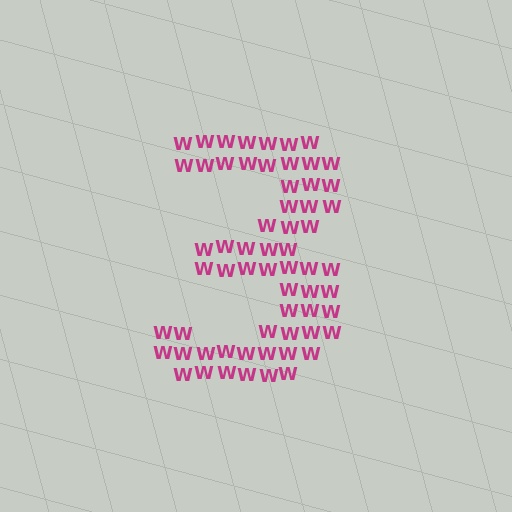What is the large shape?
The large shape is the digit 3.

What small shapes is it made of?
It is made of small letter W's.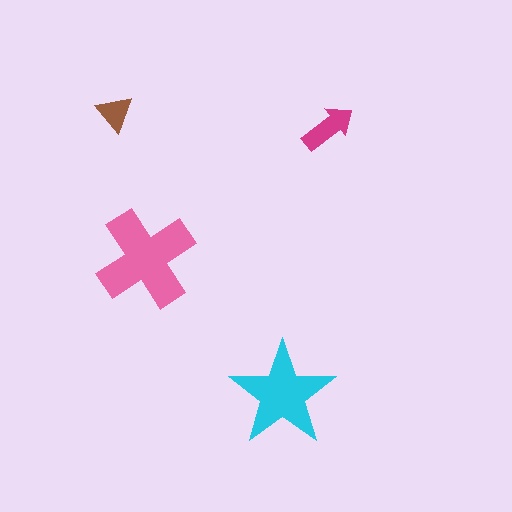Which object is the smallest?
The brown triangle.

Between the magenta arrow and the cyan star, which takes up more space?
The cyan star.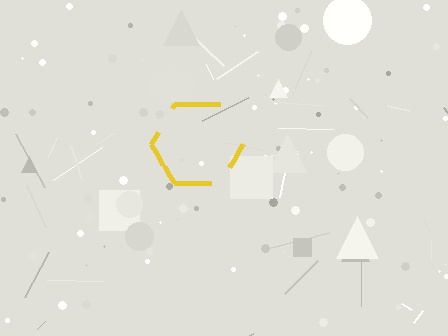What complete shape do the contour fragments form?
The contour fragments form a hexagon.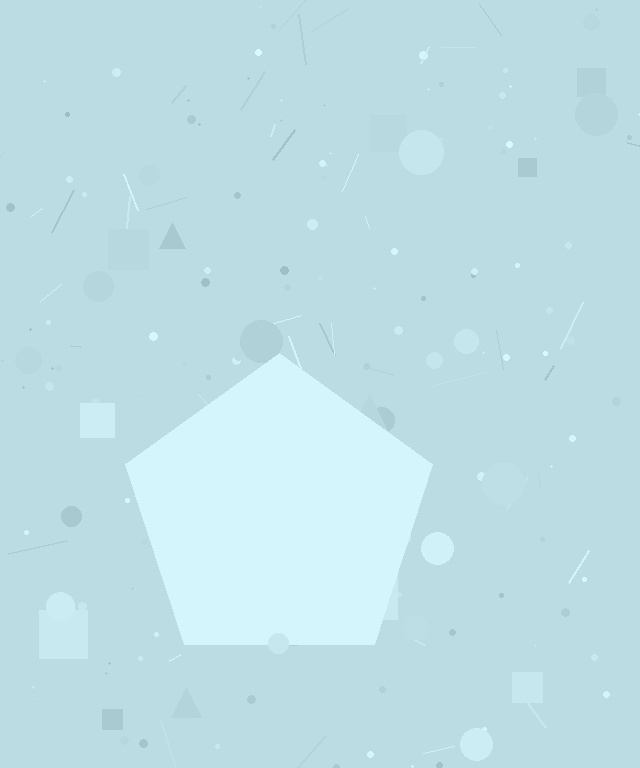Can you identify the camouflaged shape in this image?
The camouflaged shape is a pentagon.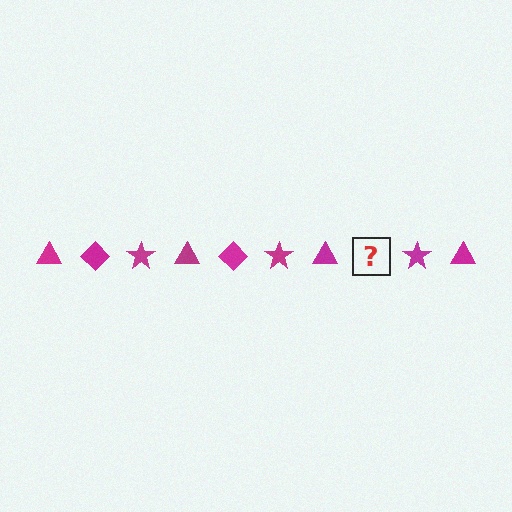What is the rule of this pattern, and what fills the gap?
The rule is that the pattern cycles through triangle, diamond, star shapes in magenta. The gap should be filled with a magenta diamond.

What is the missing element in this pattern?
The missing element is a magenta diamond.